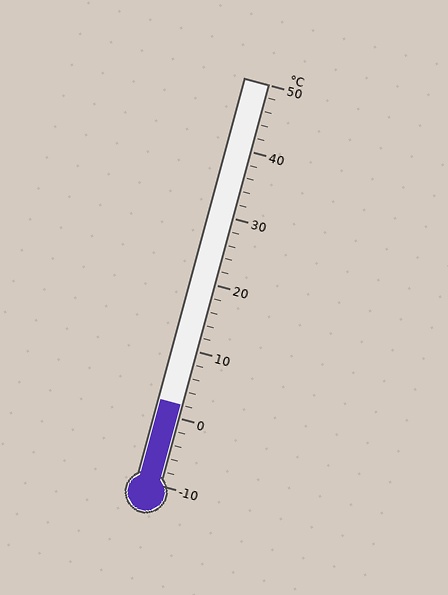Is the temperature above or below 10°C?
The temperature is below 10°C.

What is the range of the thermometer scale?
The thermometer scale ranges from -10°C to 50°C.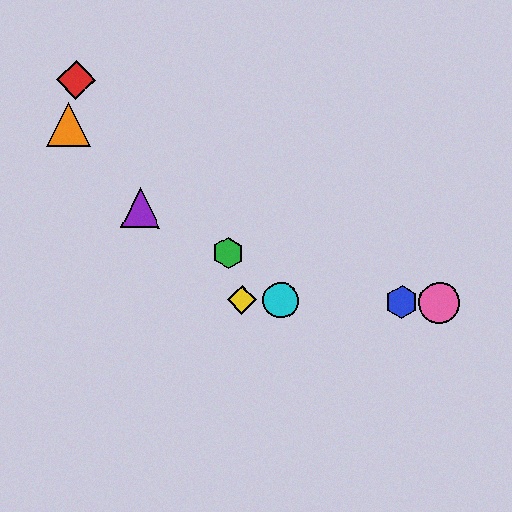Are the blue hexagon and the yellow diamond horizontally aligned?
Yes, both are at y≈302.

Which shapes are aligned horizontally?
The blue hexagon, the yellow diamond, the cyan circle, the pink circle are aligned horizontally.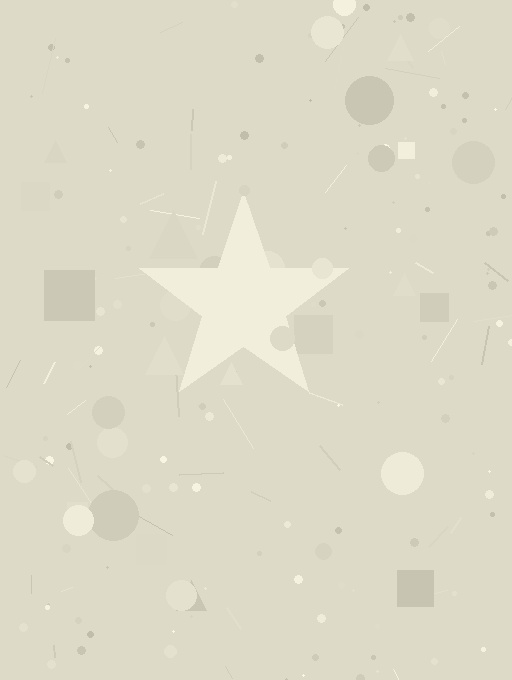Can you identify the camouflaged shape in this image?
The camouflaged shape is a star.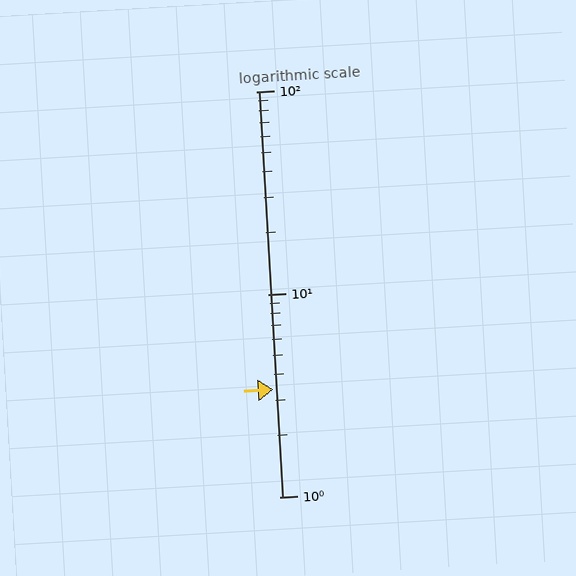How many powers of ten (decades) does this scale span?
The scale spans 2 decades, from 1 to 100.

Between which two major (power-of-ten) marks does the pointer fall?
The pointer is between 1 and 10.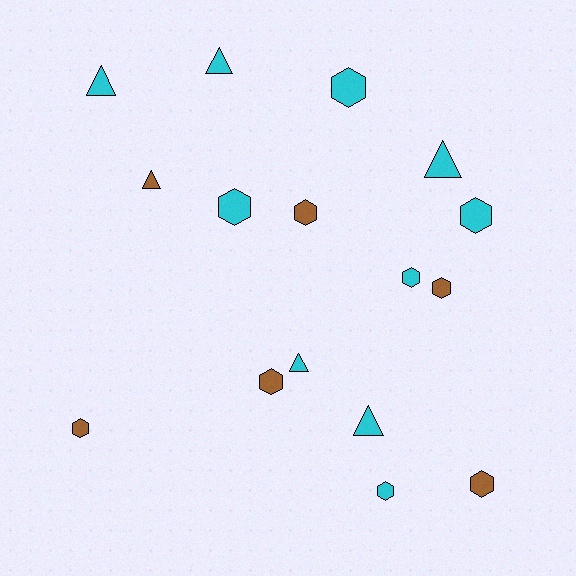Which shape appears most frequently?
Hexagon, with 10 objects.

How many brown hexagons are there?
There are 5 brown hexagons.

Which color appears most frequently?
Cyan, with 10 objects.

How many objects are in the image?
There are 16 objects.